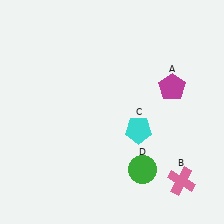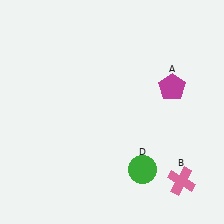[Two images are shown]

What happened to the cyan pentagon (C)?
The cyan pentagon (C) was removed in Image 2. It was in the bottom-right area of Image 1.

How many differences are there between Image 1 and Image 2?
There is 1 difference between the two images.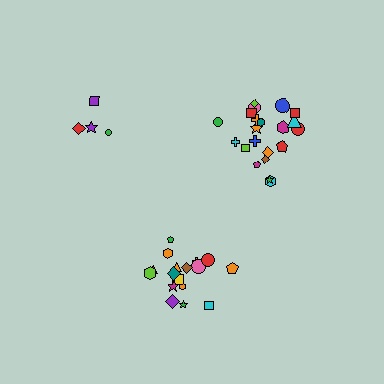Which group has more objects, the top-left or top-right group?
The top-right group.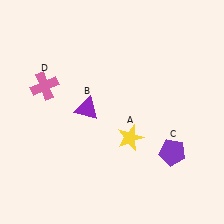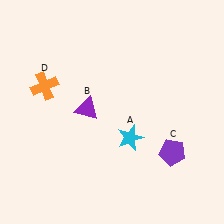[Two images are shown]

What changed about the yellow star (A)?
In Image 1, A is yellow. In Image 2, it changed to cyan.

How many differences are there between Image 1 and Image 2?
There are 2 differences between the two images.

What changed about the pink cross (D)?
In Image 1, D is pink. In Image 2, it changed to orange.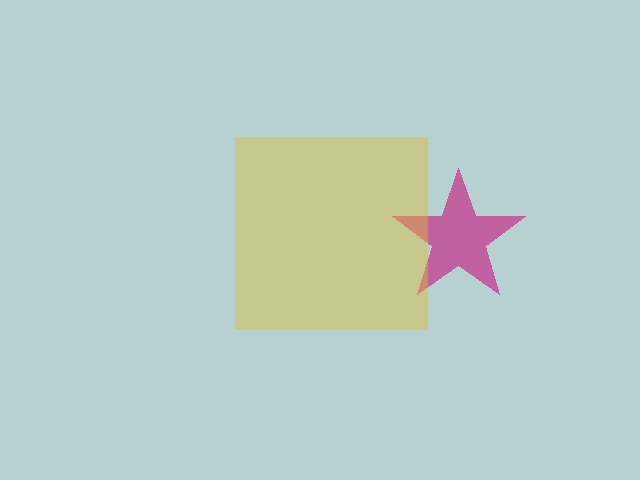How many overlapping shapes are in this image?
There are 2 overlapping shapes in the image.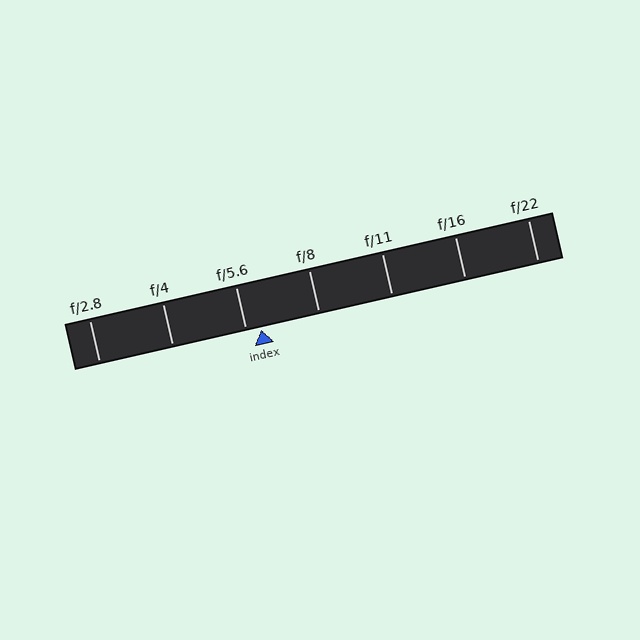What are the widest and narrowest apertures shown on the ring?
The widest aperture shown is f/2.8 and the narrowest is f/22.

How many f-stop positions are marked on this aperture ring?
There are 7 f-stop positions marked.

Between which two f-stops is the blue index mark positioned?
The index mark is between f/5.6 and f/8.